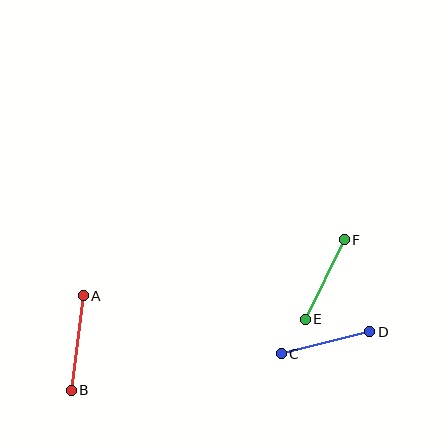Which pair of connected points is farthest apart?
Points A and B are farthest apart.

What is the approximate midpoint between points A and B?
The midpoint is at approximately (77, 343) pixels.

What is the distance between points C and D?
The distance is approximately 91 pixels.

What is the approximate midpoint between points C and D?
The midpoint is at approximately (326, 343) pixels.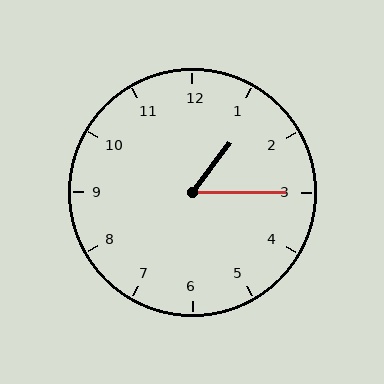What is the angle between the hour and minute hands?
Approximately 52 degrees.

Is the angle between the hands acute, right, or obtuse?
It is acute.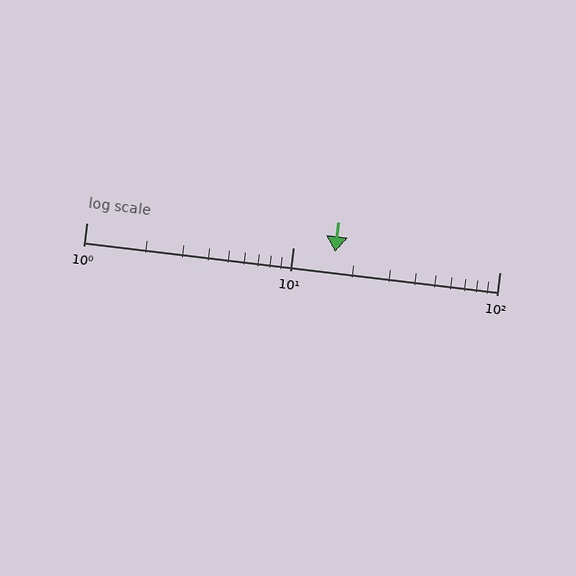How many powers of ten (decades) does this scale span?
The scale spans 2 decades, from 1 to 100.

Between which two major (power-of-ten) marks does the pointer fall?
The pointer is between 10 and 100.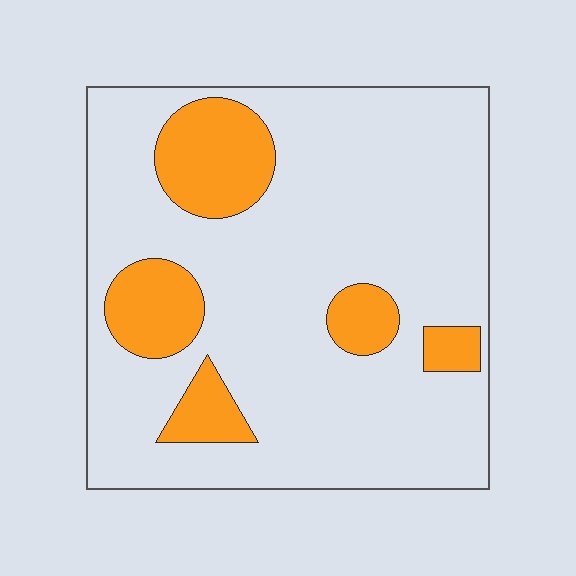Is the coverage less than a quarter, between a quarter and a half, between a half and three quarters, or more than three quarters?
Less than a quarter.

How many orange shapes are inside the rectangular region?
5.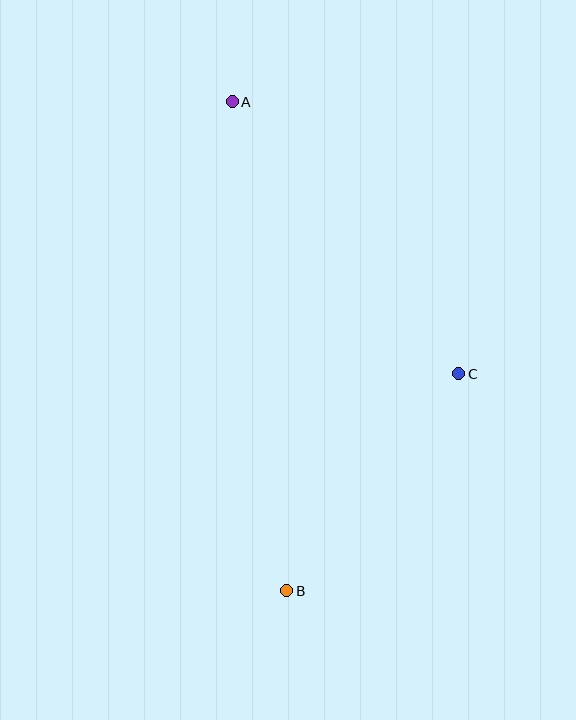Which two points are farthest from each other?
Points A and B are farthest from each other.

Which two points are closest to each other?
Points B and C are closest to each other.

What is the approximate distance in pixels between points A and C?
The distance between A and C is approximately 354 pixels.